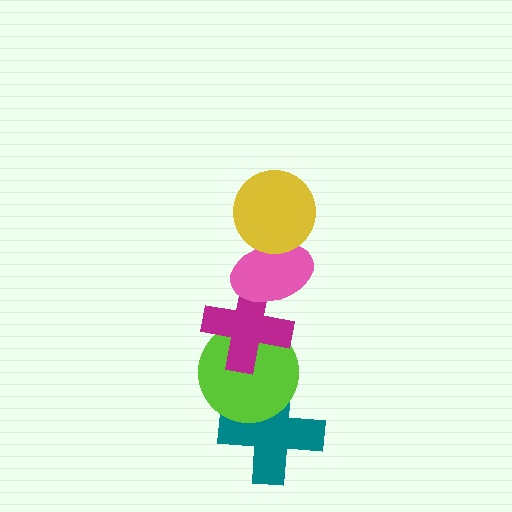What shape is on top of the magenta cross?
The pink ellipse is on top of the magenta cross.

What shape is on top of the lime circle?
The magenta cross is on top of the lime circle.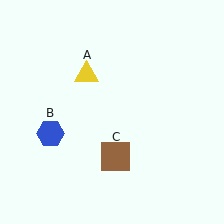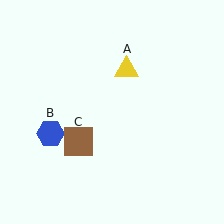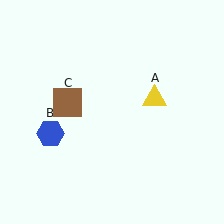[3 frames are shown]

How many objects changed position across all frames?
2 objects changed position: yellow triangle (object A), brown square (object C).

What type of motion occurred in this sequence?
The yellow triangle (object A), brown square (object C) rotated clockwise around the center of the scene.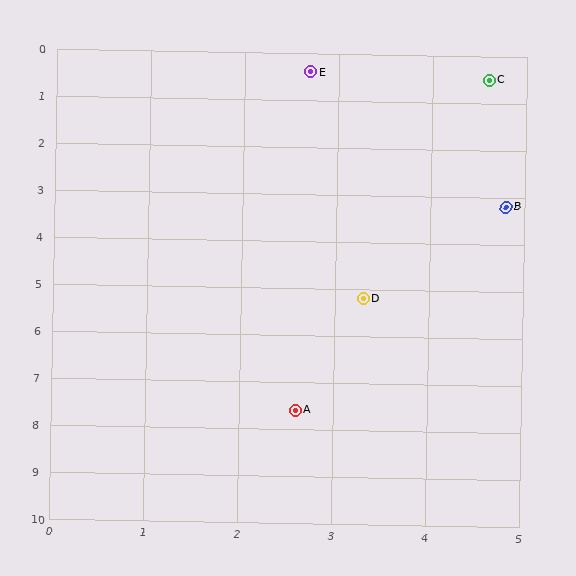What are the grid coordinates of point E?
Point E is at approximately (2.7, 0.4).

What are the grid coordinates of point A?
Point A is at approximately (2.6, 7.6).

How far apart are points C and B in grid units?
Points C and B are about 2.7 grid units apart.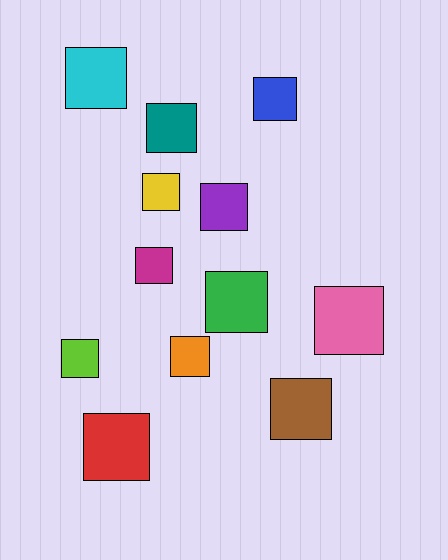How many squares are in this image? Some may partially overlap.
There are 12 squares.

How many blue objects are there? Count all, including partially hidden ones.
There is 1 blue object.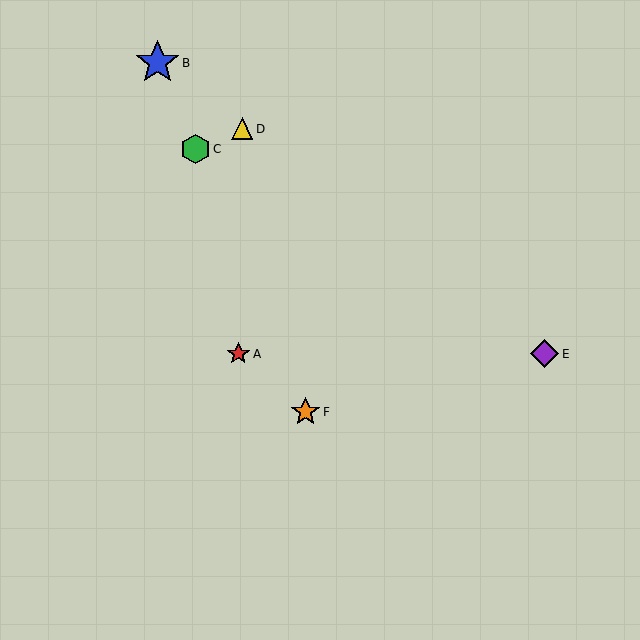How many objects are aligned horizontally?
2 objects (A, E) are aligned horizontally.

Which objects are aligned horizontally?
Objects A, E are aligned horizontally.